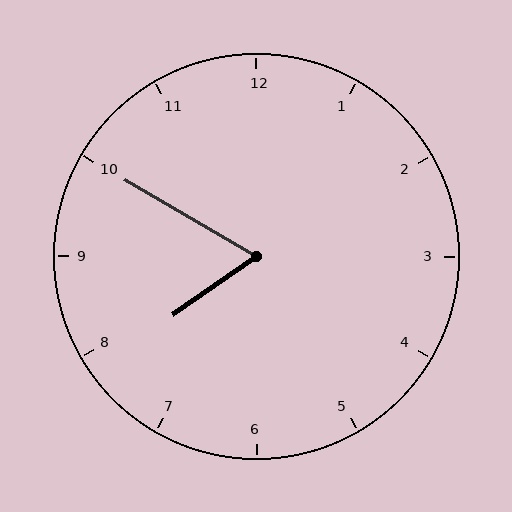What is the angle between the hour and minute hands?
Approximately 65 degrees.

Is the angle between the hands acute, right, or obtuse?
It is acute.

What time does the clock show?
7:50.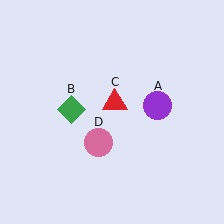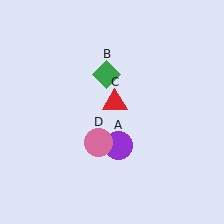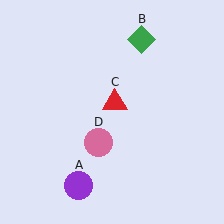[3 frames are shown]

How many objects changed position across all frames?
2 objects changed position: purple circle (object A), green diamond (object B).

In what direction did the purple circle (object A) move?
The purple circle (object A) moved down and to the left.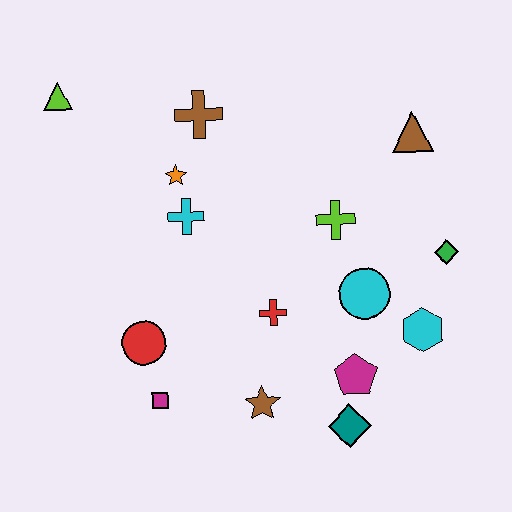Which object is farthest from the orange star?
The teal diamond is farthest from the orange star.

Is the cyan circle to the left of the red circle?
No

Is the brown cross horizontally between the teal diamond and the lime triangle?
Yes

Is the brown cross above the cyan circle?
Yes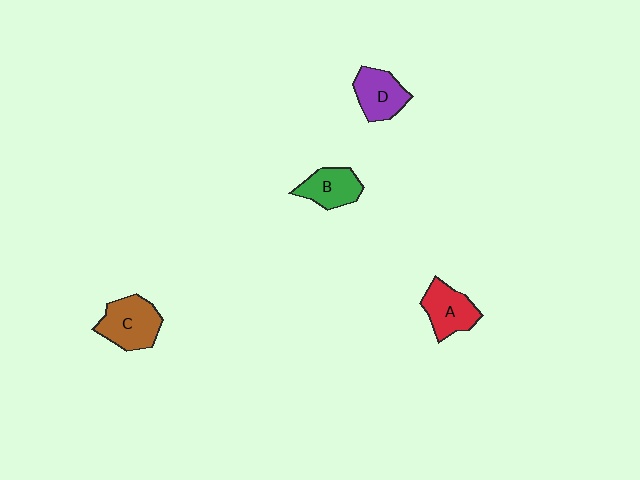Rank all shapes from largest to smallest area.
From largest to smallest: C (brown), A (red), D (purple), B (green).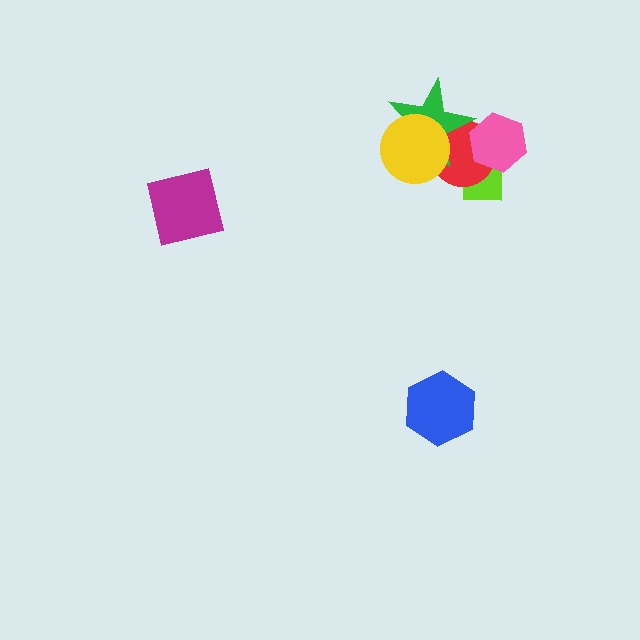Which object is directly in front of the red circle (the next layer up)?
The green star is directly in front of the red circle.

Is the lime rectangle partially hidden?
Yes, it is partially covered by another shape.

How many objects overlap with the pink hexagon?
2 objects overlap with the pink hexagon.